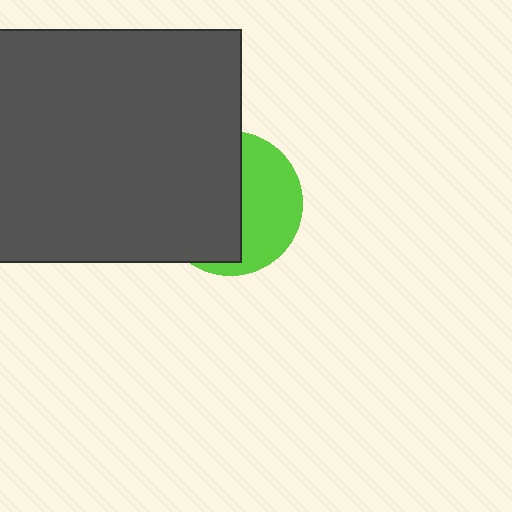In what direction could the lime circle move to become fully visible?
The lime circle could move right. That would shift it out from behind the dark gray rectangle entirely.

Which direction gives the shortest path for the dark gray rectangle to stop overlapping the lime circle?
Moving left gives the shortest separation.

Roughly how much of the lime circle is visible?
A small part of it is visible (roughly 43%).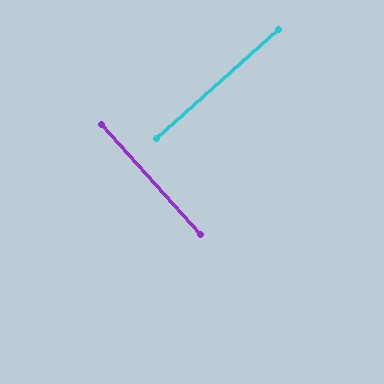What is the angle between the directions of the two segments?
Approximately 90 degrees.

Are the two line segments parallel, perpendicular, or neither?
Perpendicular — they meet at approximately 90°.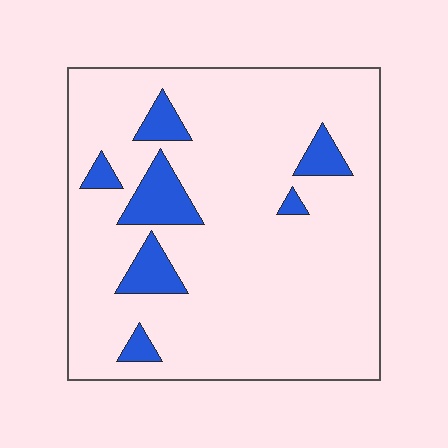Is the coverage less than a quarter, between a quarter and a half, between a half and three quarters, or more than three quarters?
Less than a quarter.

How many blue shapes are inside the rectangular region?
7.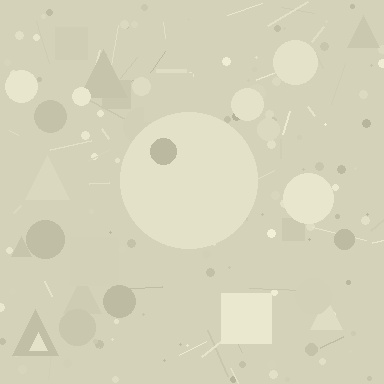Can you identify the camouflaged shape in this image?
The camouflaged shape is a circle.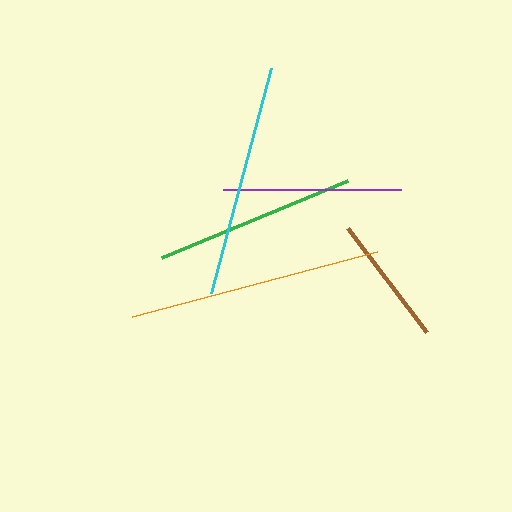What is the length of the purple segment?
The purple segment is approximately 177 pixels long.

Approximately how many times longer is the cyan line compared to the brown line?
The cyan line is approximately 1.8 times the length of the brown line.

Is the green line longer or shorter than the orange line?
The orange line is longer than the green line.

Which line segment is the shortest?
The brown line is the shortest at approximately 131 pixels.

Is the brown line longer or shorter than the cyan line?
The cyan line is longer than the brown line.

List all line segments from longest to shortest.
From longest to shortest: orange, cyan, green, purple, brown.